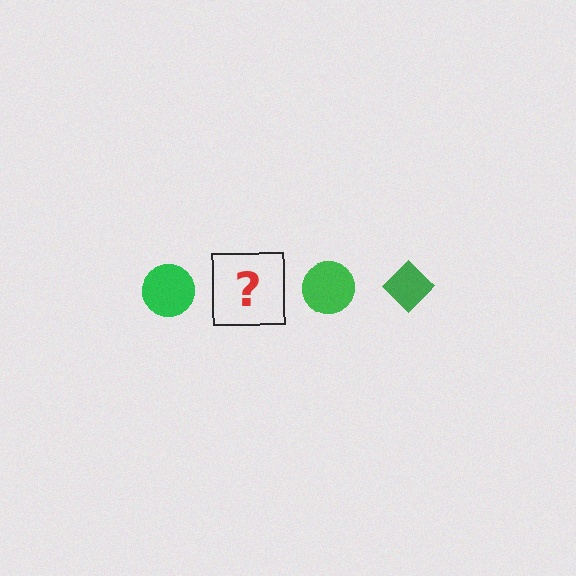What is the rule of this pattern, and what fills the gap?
The rule is that the pattern cycles through circle, diamond shapes in green. The gap should be filled with a green diamond.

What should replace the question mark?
The question mark should be replaced with a green diamond.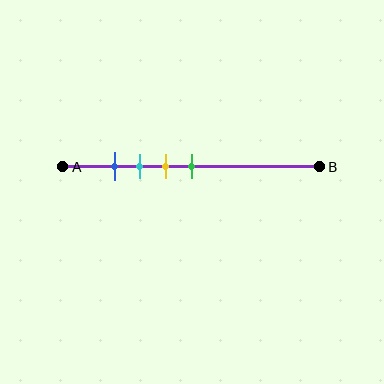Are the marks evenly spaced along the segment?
Yes, the marks are approximately evenly spaced.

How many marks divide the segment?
There are 4 marks dividing the segment.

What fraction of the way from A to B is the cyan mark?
The cyan mark is approximately 30% (0.3) of the way from A to B.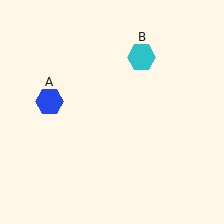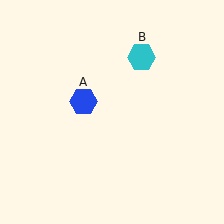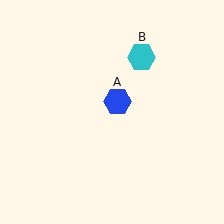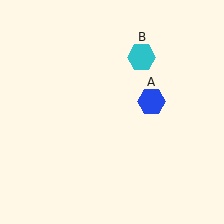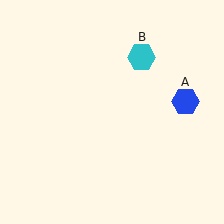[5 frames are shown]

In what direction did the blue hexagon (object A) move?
The blue hexagon (object A) moved right.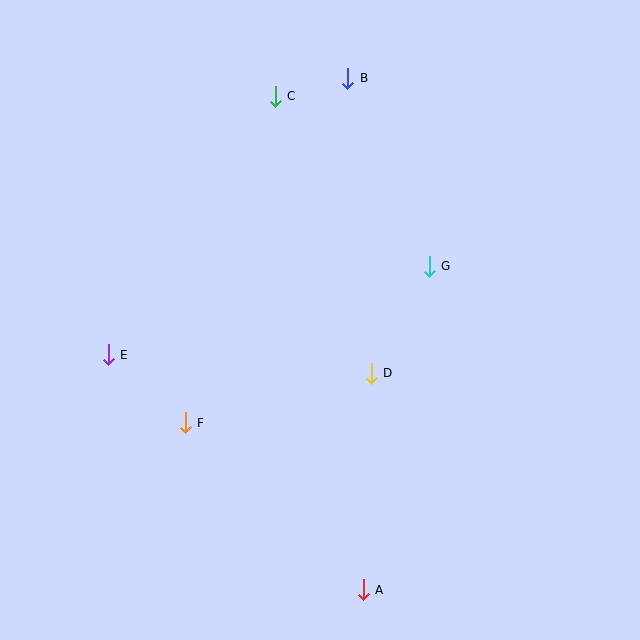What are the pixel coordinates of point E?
Point E is at (108, 355).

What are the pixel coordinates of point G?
Point G is at (429, 266).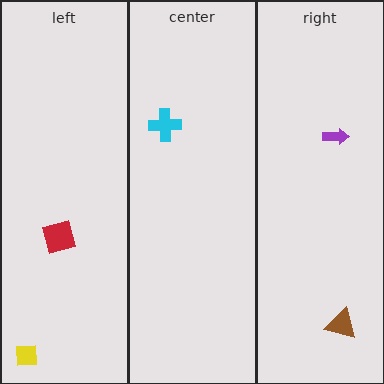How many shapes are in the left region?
2.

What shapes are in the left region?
The yellow square, the red square.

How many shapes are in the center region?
1.